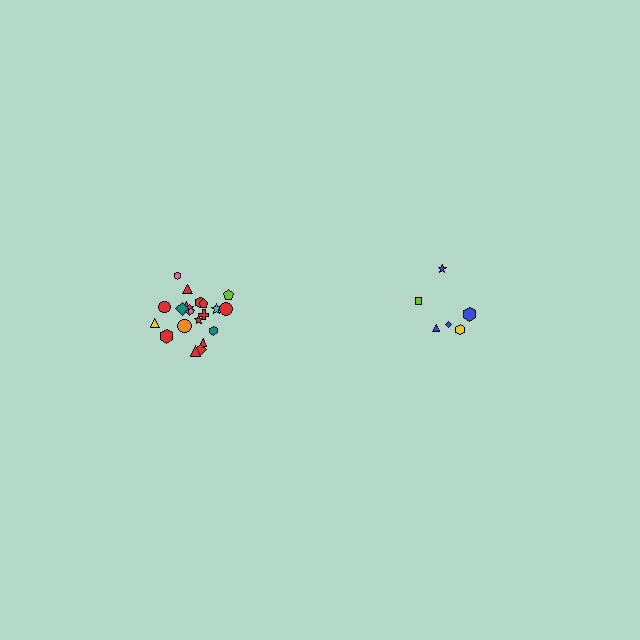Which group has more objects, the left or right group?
The left group.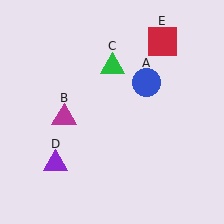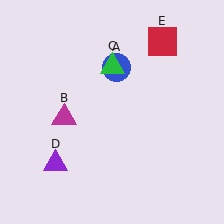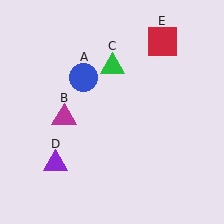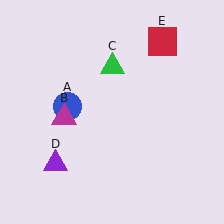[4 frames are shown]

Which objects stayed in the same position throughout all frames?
Magenta triangle (object B) and green triangle (object C) and purple triangle (object D) and red square (object E) remained stationary.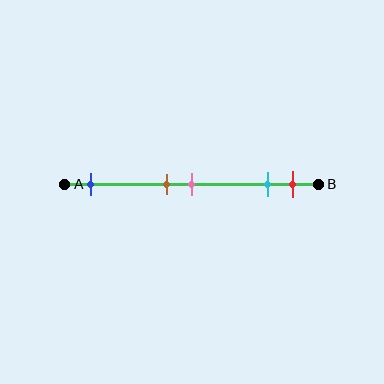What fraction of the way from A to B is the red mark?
The red mark is approximately 90% (0.9) of the way from A to B.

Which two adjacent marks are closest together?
The brown and pink marks are the closest adjacent pair.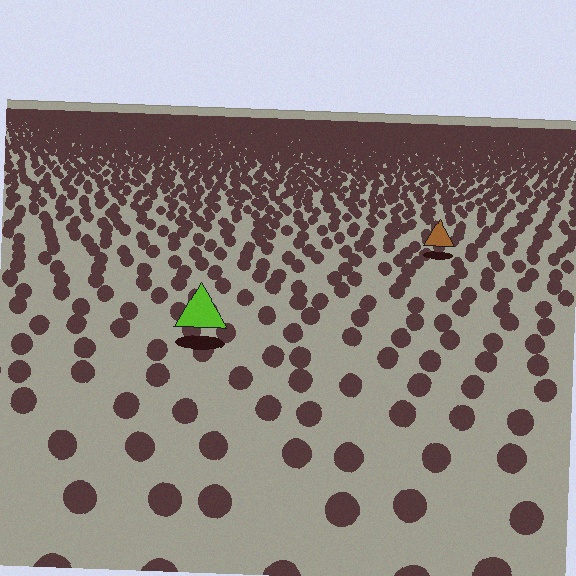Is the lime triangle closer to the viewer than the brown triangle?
Yes. The lime triangle is closer — you can tell from the texture gradient: the ground texture is coarser near it.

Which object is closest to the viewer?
The lime triangle is closest. The texture marks near it are larger and more spread out.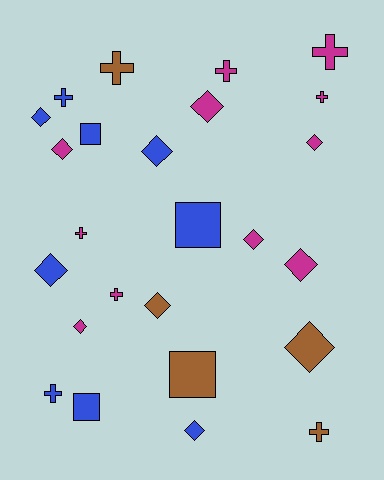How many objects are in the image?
There are 25 objects.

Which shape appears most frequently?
Diamond, with 12 objects.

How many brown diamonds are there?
There are 2 brown diamonds.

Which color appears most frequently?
Magenta, with 11 objects.